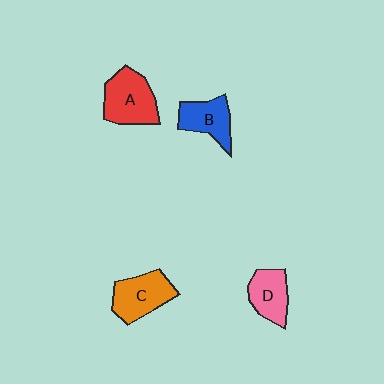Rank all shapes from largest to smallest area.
From largest to smallest: A (red), C (orange), B (blue), D (pink).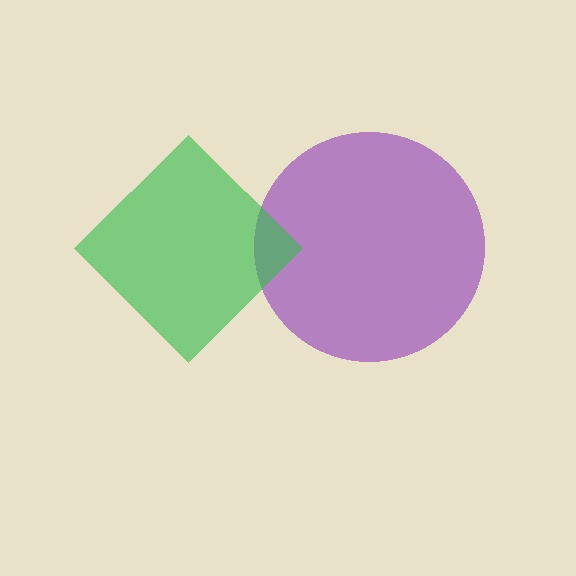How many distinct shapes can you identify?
There are 2 distinct shapes: a purple circle, a green diamond.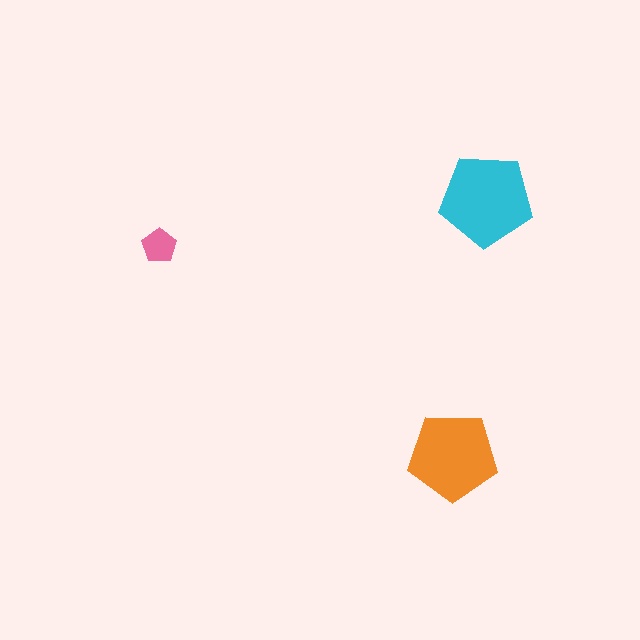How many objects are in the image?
There are 3 objects in the image.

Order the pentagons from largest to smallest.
the cyan one, the orange one, the pink one.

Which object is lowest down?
The orange pentagon is bottommost.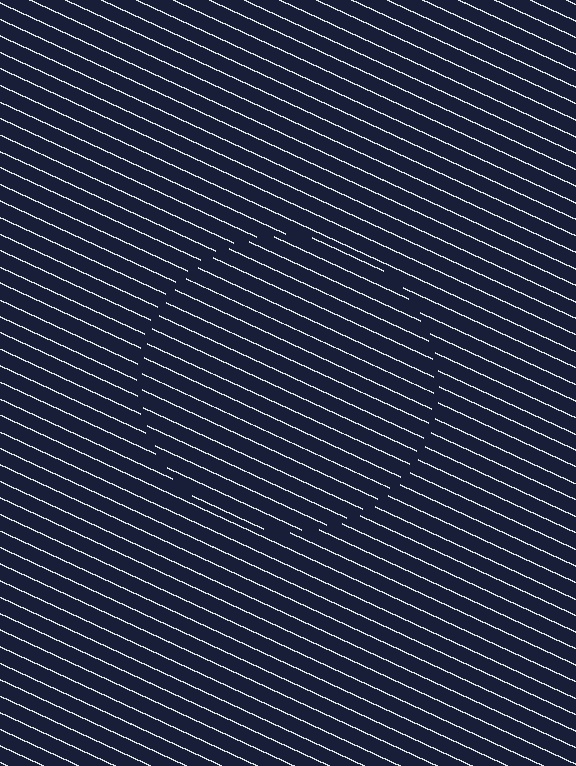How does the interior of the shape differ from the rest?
The interior of the shape contains the same grating, shifted by half a period — the contour is defined by the phase discontinuity where line-ends from the inner and outer gratings abut.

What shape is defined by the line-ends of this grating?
An illusory circle. The interior of the shape contains the same grating, shifted by half a period — the contour is defined by the phase discontinuity where line-ends from the inner and outer gratings abut.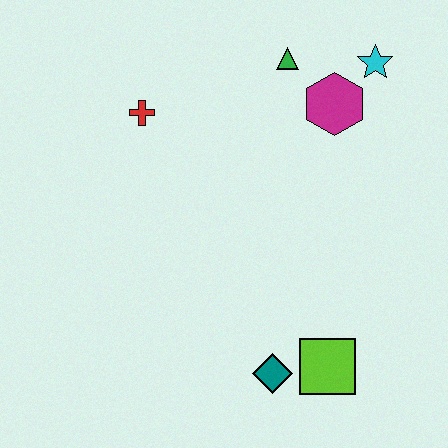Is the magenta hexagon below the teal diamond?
No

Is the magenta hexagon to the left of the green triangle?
No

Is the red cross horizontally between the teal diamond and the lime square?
No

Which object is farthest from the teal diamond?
The cyan star is farthest from the teal diamond.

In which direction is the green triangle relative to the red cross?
The green triangle is to the right of the red cross.